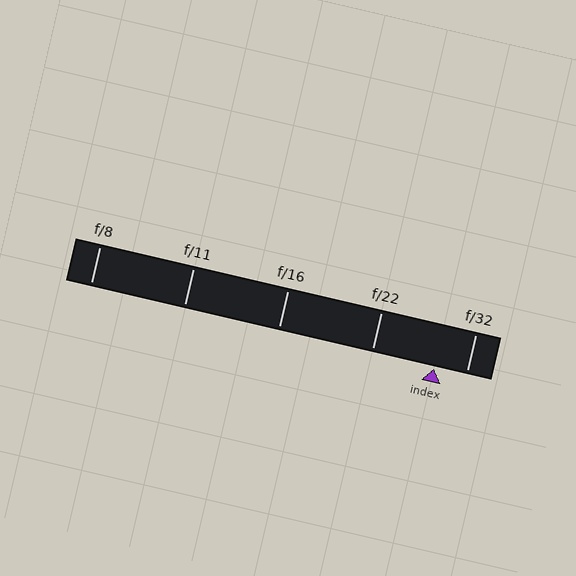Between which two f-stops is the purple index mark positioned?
The index mark is between f/22 and f/32.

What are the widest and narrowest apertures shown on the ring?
The widest aperture shown is f/8 and the narrowest is f/32.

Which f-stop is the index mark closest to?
The index mark is closest to f/32.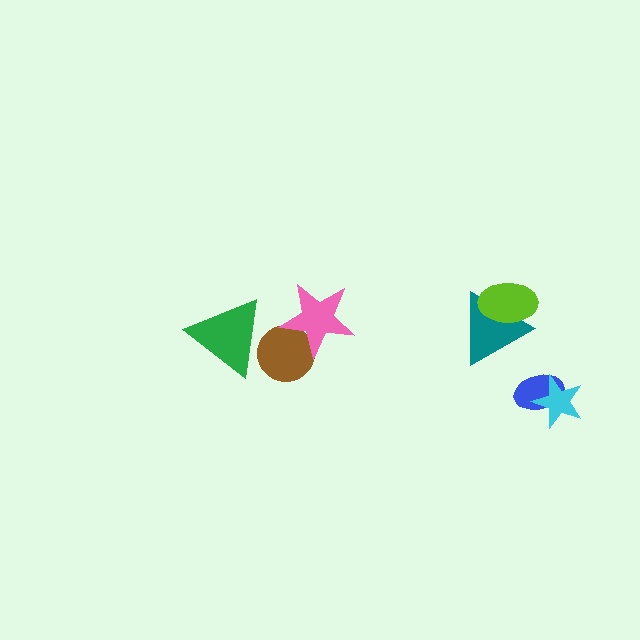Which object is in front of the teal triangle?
The lime ellipse is in front of the teal triangle.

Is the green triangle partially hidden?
No, no other shape covers it.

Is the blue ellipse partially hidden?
Yes, it is partially covered by another shape.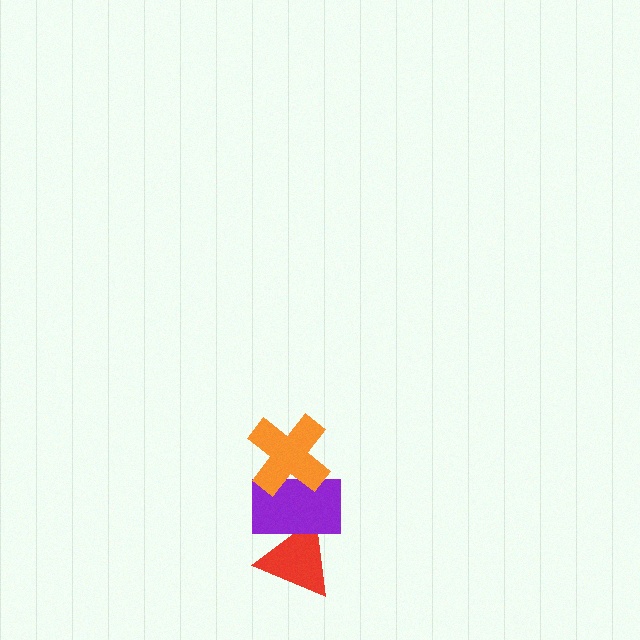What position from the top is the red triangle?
The red triangle is 3rd from the top.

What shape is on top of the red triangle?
The purple rectangle is on top of the red triangle.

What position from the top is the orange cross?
The orange cross is 1st from the top.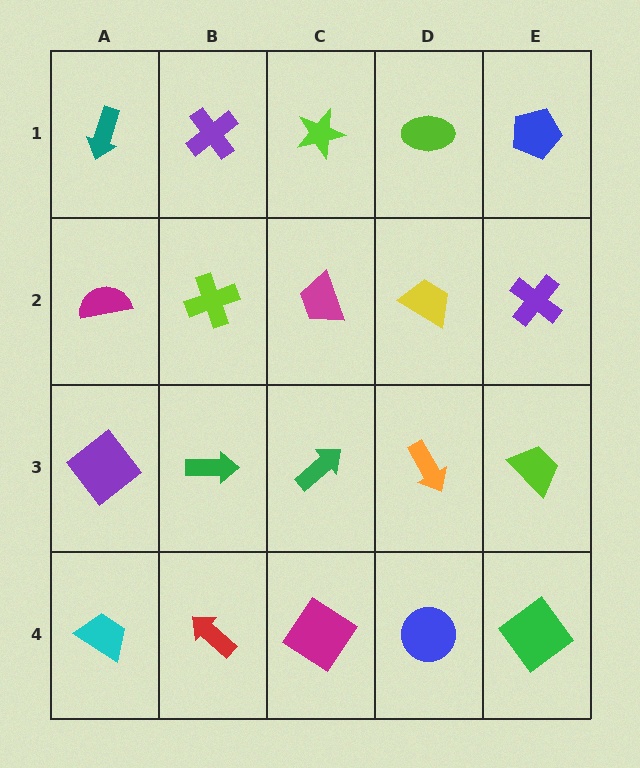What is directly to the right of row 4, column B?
A magenta diamond.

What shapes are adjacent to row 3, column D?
A yellow trapezoid (row 2, column D), a blue circle (row 4, column D), a green arrow (row 3, column C), a lime trapezoid (row 3, column E).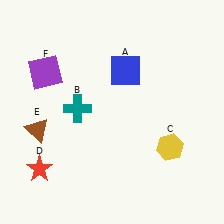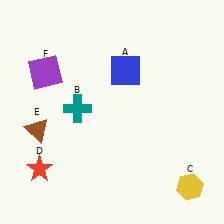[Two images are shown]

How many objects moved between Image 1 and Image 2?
1 object moved between the two images.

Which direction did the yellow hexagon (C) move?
The yellow hexagon (C) moved down.